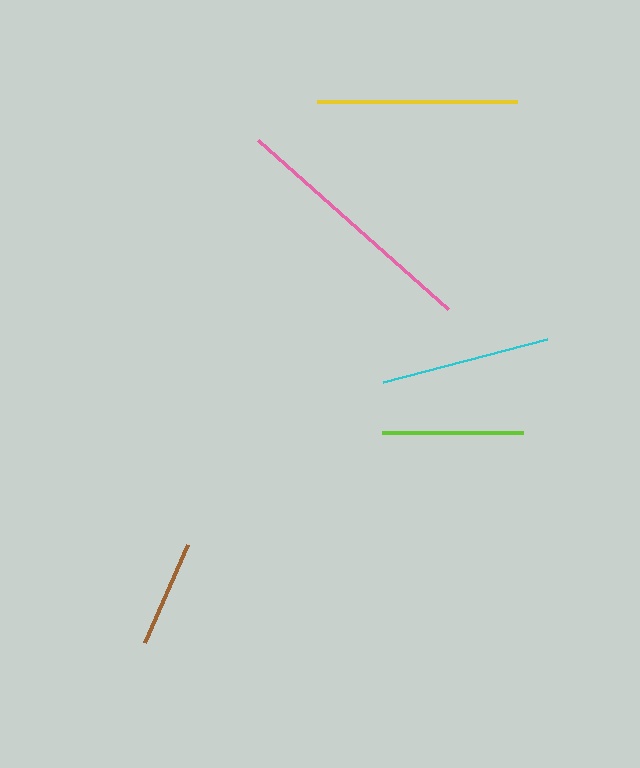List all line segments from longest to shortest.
From longest to shortest: pink, yellow, cyan, lime, brown.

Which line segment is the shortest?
The brown line is the shortest at approximately 107 pixels.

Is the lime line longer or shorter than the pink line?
The pink line is longer than the lime line.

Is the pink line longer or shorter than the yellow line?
The pink line is longer than the yellow line.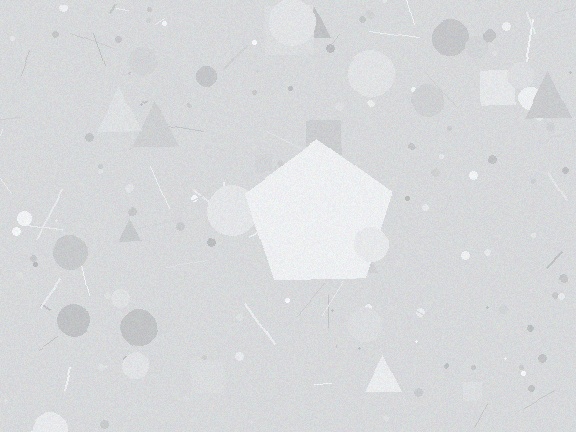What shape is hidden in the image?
A pentagon is hidden in the image.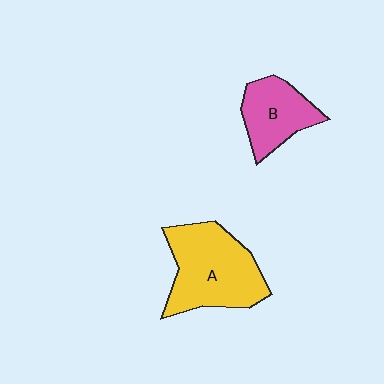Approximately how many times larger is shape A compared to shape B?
Approximately 1.6 times.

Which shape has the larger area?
Shape A (yellow).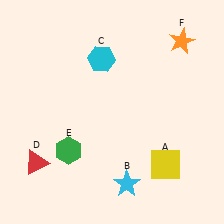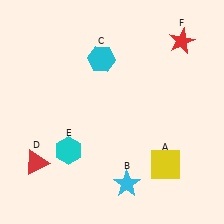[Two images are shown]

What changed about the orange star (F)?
In Image 1, F is orange. In Image 2, it changed to red.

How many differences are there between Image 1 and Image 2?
There are 2 differences between the two images.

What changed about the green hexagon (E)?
In Image 1, E is green. In Image 2, it changed to cyan.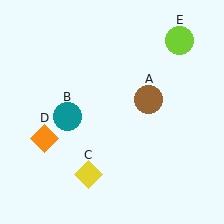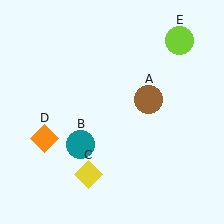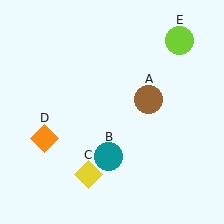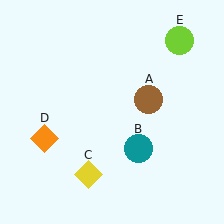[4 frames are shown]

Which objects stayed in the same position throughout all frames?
Brown circle (object A) and yellow diamond (object C) and orange diamond (object D) and lime circle (object E) remained stationary.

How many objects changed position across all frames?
1 object changed position: teal circle (object B).